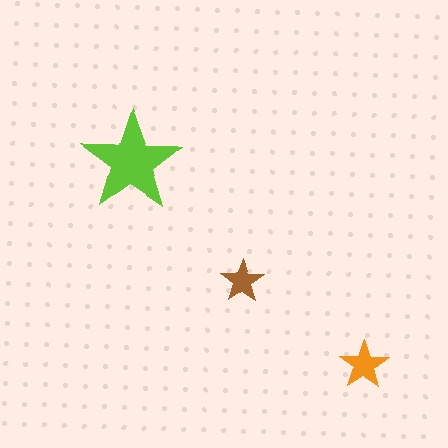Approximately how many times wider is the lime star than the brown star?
About 2.5 times wider.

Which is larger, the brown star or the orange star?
The orange one.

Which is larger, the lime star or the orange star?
The lime one.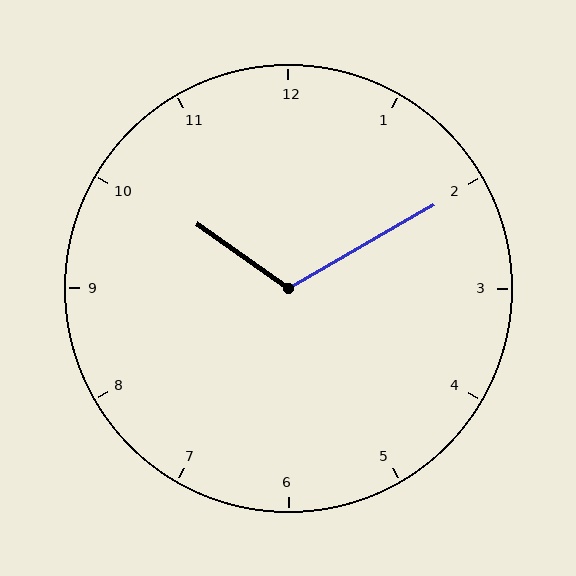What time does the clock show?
10:10.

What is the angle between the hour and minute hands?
Approximately 115 degrees.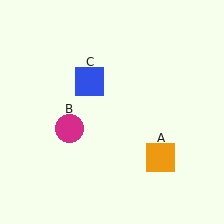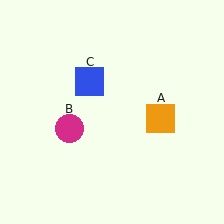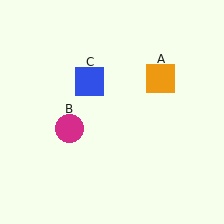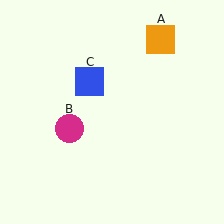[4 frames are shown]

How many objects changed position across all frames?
1 object changed position: orange square (object A).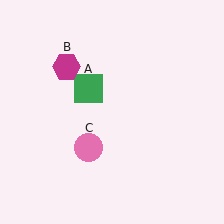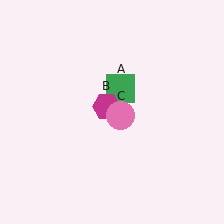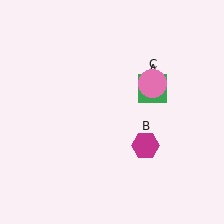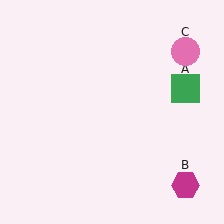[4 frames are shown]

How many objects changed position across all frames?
3 objects changed position: green square (object A), magenta hexagon (object B), pink circle (object C).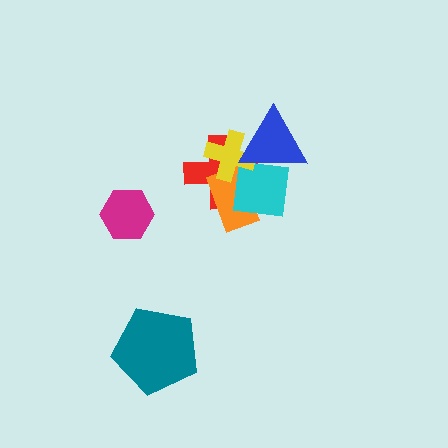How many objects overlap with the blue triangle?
3 objects overlap with the blue triangle.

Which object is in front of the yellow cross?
The blue triangle is in front of the yellow cross.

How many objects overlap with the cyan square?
4 objects overlap with the cyan square.